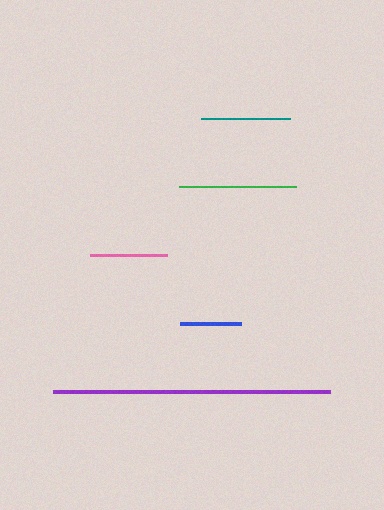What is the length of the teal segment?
The teal segment is approximately 89 pixels long.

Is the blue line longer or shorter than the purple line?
The purple line is longer than the blue line.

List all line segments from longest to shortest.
From longest to shortest: purple, green, teal, pink, blue.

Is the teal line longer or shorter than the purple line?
The purple line is longer than the teal line.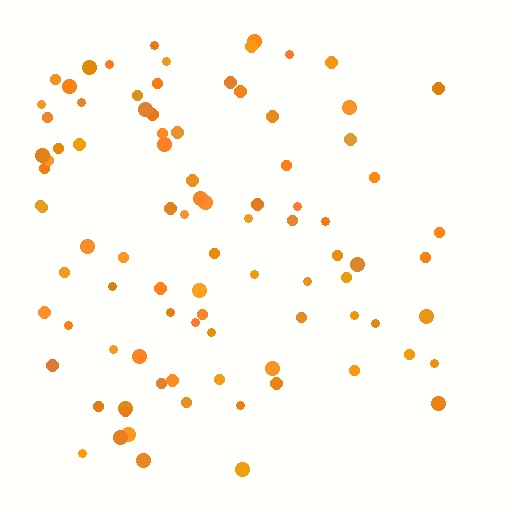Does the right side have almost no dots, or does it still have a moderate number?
Still a moderate number, just noticeably fewer than the left.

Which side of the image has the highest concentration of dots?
The left.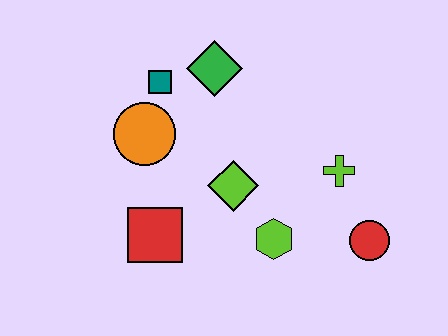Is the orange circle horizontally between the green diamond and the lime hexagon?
No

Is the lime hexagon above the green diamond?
No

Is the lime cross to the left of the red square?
No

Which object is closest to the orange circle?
The teal square is closest to the orange circle.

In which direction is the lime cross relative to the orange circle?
The lime cross is to the right of the orange circle.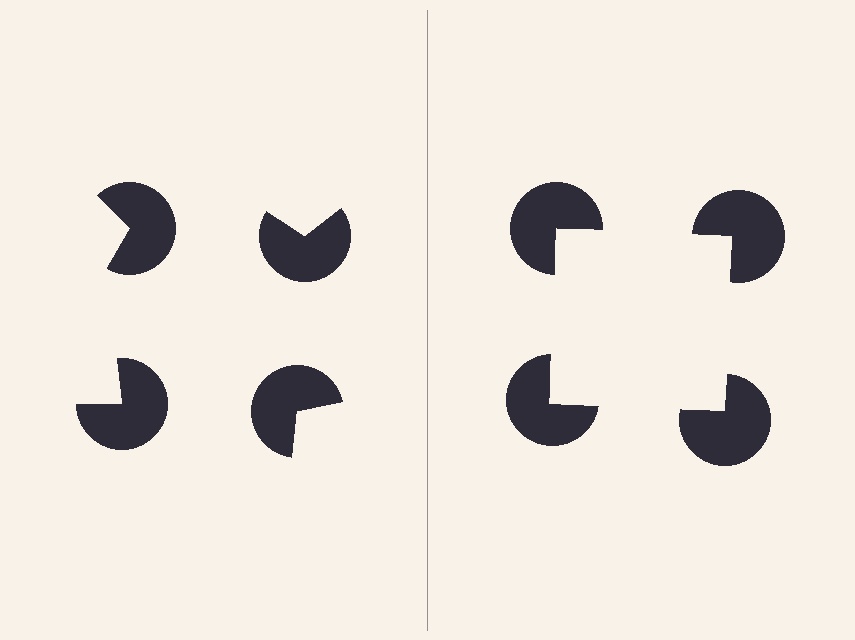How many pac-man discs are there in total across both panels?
8 — 4 on each side.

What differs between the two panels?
The pac-man discs are positioned identically on both sides; only the wedge orientations differ. On the right they align to a square; on the left they are misaligned.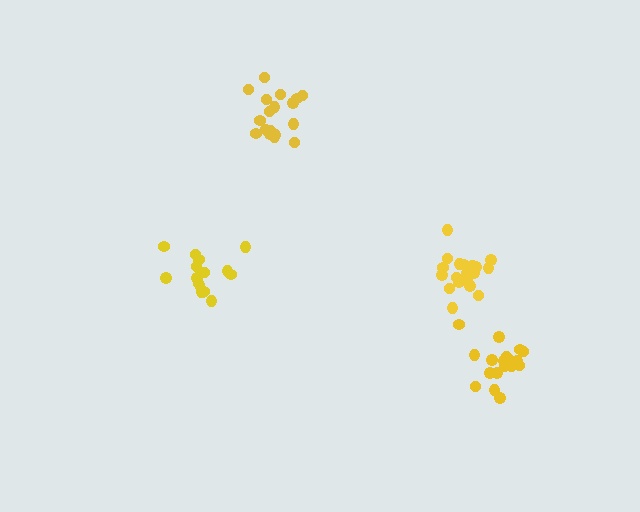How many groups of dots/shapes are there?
There are 4 groups.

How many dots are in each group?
Group 1: 19 dots, Group 2: 19 dots, Group 3: 16 dots, Group 4: 18 dots (72 total).